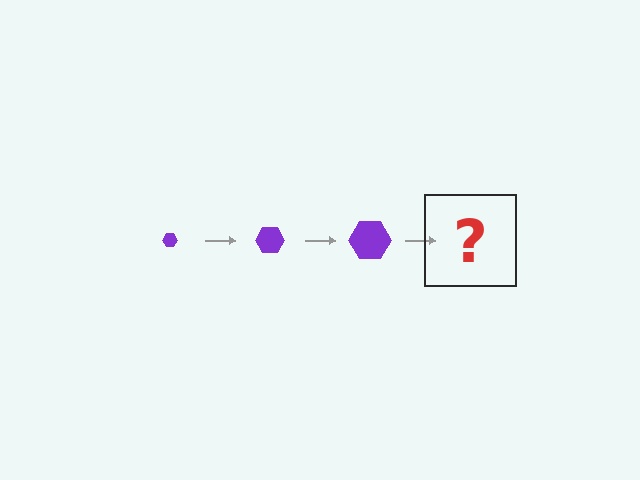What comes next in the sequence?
The next element should be a purple hexagon, larger than the previous one.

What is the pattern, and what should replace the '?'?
The pattern is that the hexagon gets progressively larger each step. The '?' should be a purple hexagon, larger than the previous one.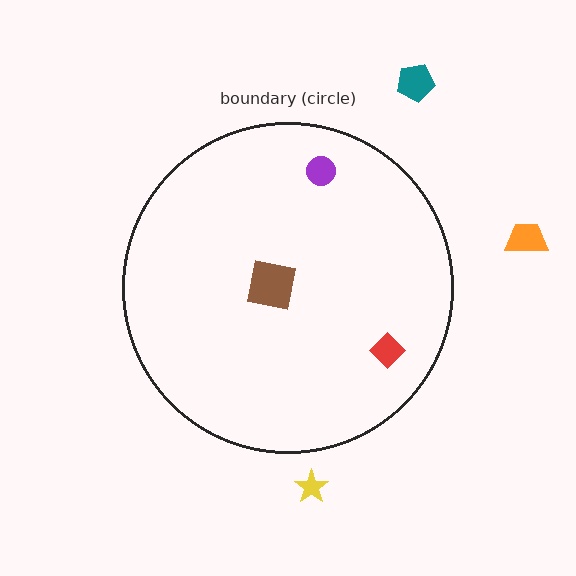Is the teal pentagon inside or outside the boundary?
Outside.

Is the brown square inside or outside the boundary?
Inside.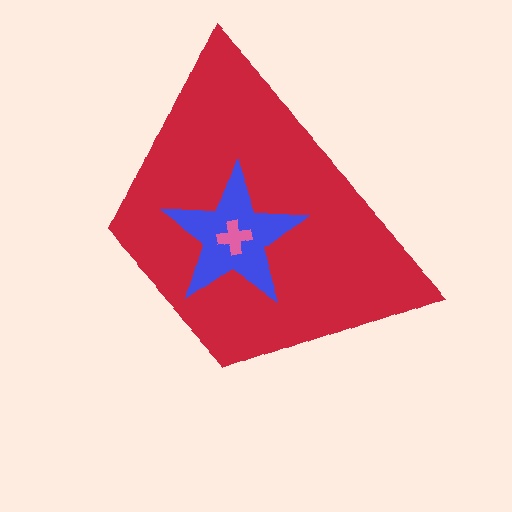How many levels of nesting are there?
3.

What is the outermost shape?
The red trapezoid.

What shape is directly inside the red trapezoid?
The blue star.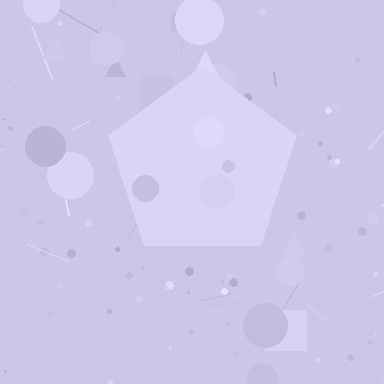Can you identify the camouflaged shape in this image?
The camouflaged shape is a pentagon.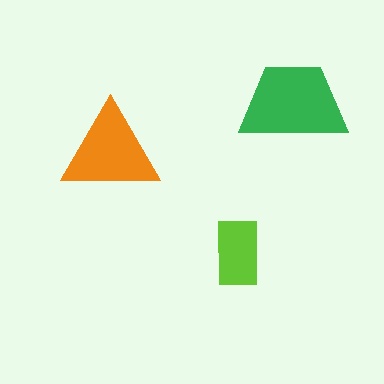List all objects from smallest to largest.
The lime rectangle, the orange triangle, the green trapezoid.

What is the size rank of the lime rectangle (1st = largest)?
3rd.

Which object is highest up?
The green trapezoid is topmost.